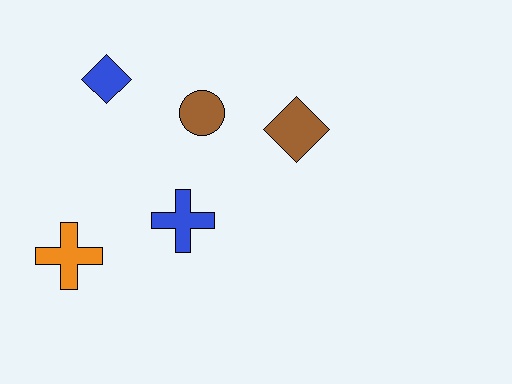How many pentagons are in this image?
There are no pentagons.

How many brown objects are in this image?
There are 2 brown objects.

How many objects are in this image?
There are 5 objects.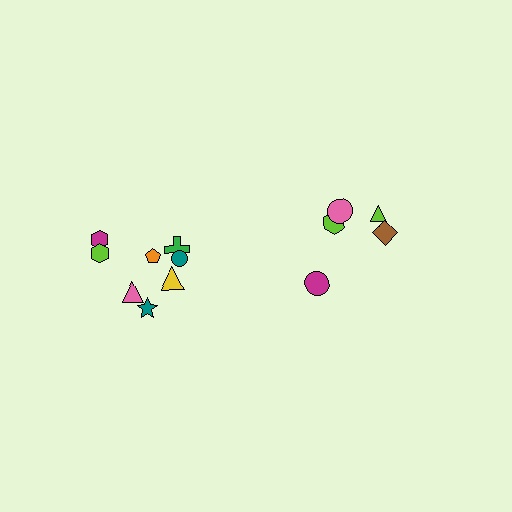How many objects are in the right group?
There are 5 objects.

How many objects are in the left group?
There are 8 objects.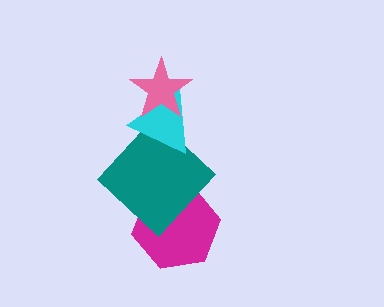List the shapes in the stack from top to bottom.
From top to bottom: the pink star, the cyan triangle, the teal diamond, the magenta hexagon.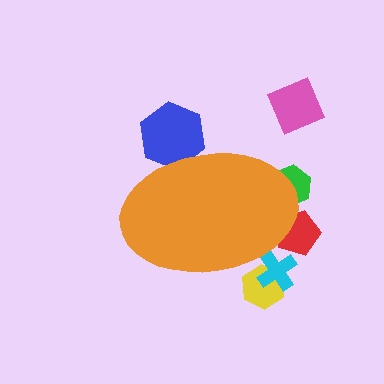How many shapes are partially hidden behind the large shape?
5 shapes are partially hidden.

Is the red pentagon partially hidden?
Yes, the red pentagon is partially hidden behind the orange ellipse.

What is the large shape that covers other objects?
An orange ellipse.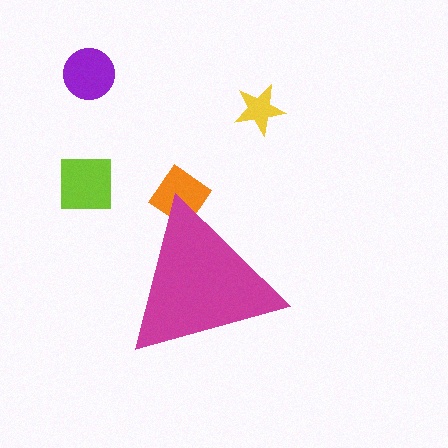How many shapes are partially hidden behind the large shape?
1 shape is partially hidden.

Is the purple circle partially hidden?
No, the purple circle is fully visible.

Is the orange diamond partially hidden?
Yes, the orange diamond is partially hidden behind the magenta triangle.